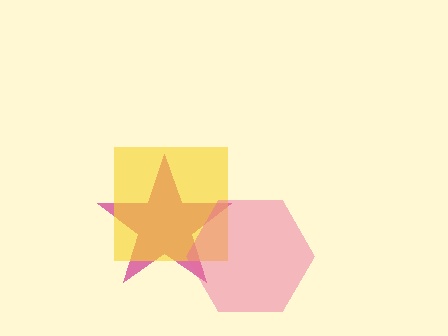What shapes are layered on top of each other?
The layered shapes are: a magenta star, a yellow square, a pink hexagon.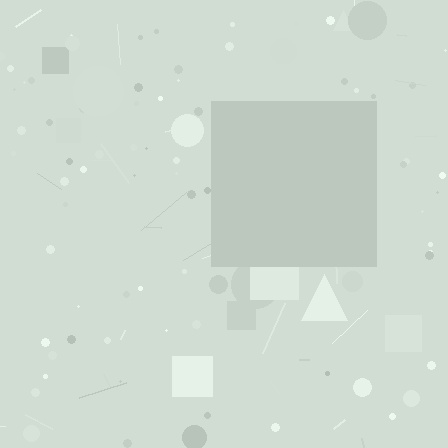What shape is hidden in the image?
A square is hidden in the image.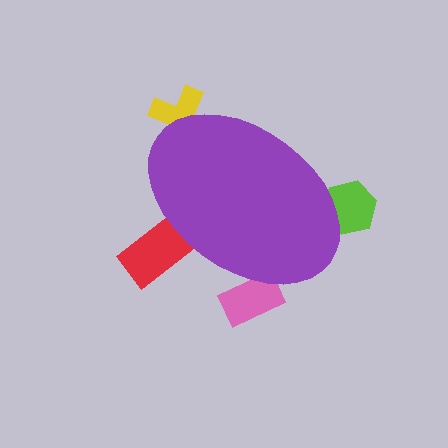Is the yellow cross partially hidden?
Yes, the yellow cross is partially hidden behind the purple ellipse.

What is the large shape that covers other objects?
A purple ellipse.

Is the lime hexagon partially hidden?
Yes, the lime hexagon is partially hidden behind the purple ellipse.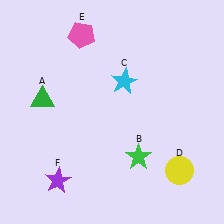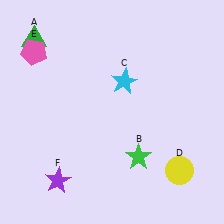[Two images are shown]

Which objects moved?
The objects that moved are: the green triangle (A), the pink pentagon (E).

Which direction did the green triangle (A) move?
The green triangle (A) moved up.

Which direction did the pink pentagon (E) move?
The pink pentagon (E) moved left.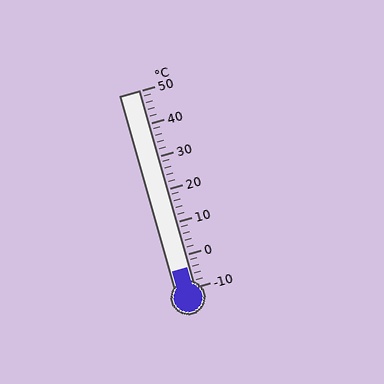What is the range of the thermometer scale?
The thermometer scale ranges from -10°C to 50°C.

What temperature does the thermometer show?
The thermometer shows approximately -4°C.